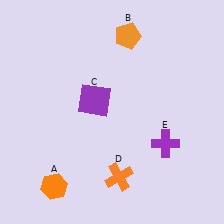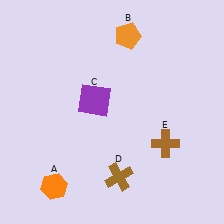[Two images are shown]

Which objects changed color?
D changed from orange to brown. E changed from purple to brown.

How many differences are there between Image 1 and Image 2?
There are 2 differences between the two images.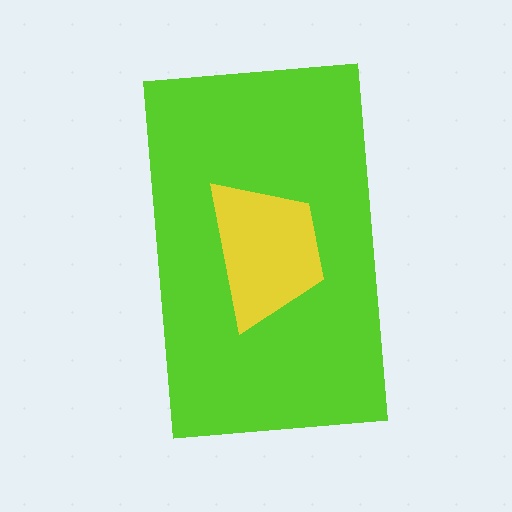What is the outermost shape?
The lime rectangle.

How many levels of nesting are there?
2.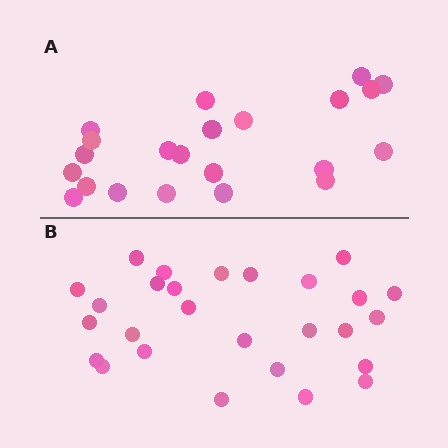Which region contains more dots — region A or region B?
Region B (the bottom region) has more dots.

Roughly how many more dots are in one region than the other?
Region B has about 5 more dots than region A.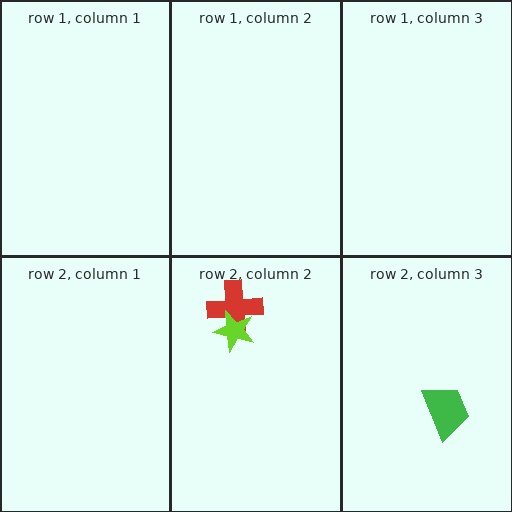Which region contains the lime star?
The row 2, column 2 region.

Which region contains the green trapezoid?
The row 2, column 3 region.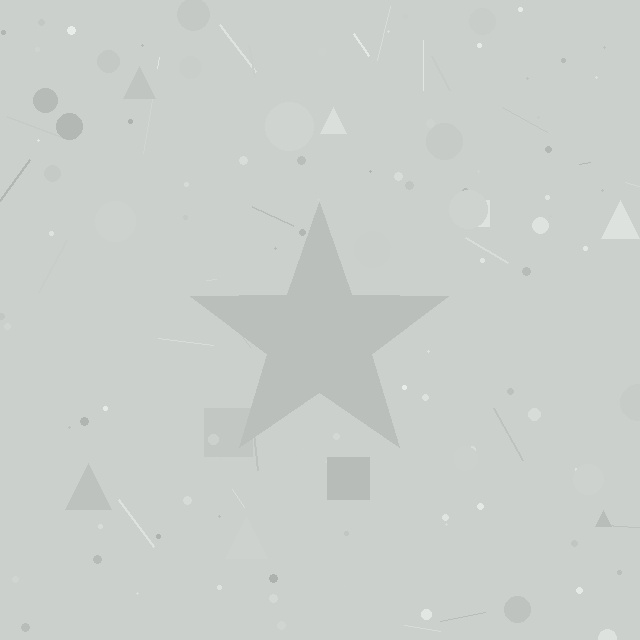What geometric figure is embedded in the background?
A star is embedded in the background.